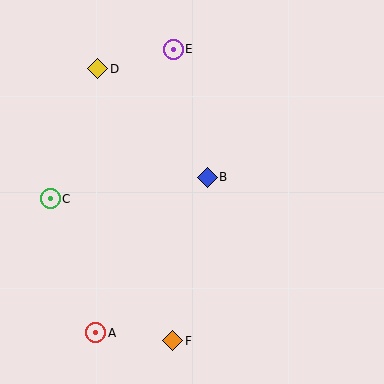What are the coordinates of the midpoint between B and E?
The midpoint between B and E is at (190, 113).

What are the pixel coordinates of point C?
Point C is at (50, 199).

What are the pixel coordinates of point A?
Point A is at (96, 333).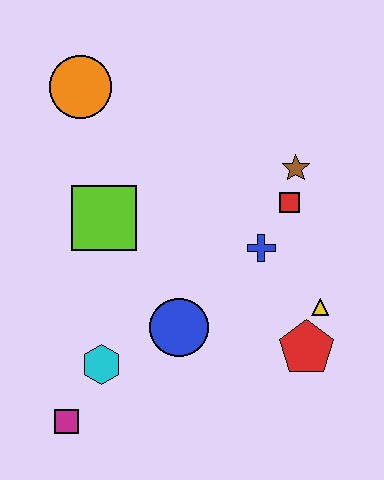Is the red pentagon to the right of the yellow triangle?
No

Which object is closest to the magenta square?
The cyan hexagon is closest to the magenta square.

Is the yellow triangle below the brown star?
Yes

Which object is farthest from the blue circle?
The orange circle is farthest from the blue circle.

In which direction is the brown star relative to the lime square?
The brown star is to the right of the lime square.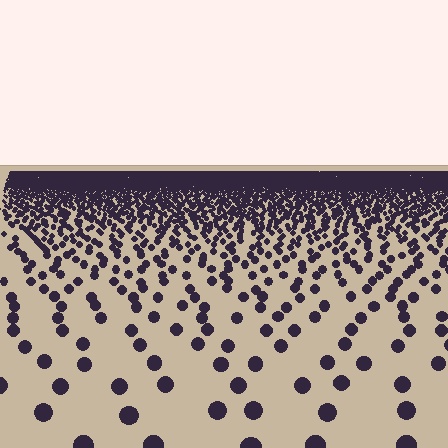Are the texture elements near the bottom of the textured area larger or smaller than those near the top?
Larger. Near the bottom, elements are closer to the viewer and appear at a bigger on-screen size.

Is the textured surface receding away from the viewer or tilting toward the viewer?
The surface is receding away from the viewer. Texture elements get smaller and denser toward the top.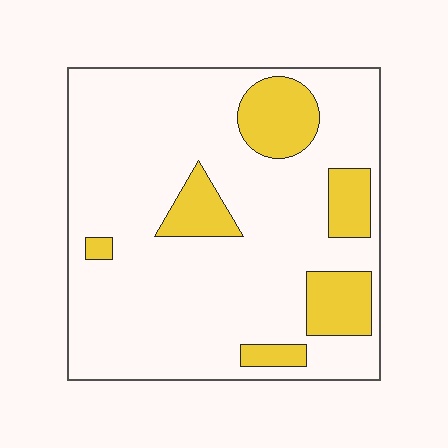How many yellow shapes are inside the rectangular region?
6.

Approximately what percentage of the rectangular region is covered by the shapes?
Approximately 20%.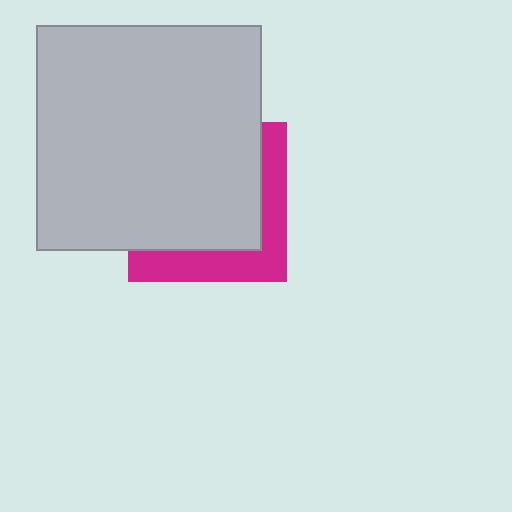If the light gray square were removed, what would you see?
You would see the complete magenta square.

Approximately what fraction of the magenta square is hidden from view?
Roughly 68% of the magenta square is hidden behind the light gray square.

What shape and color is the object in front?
The object in front is a light gray square.